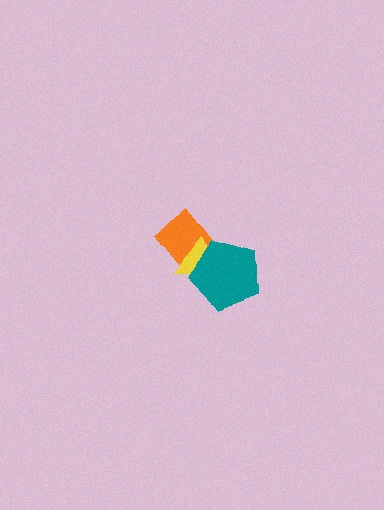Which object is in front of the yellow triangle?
The teal pentagon is in front of the yellow triangle.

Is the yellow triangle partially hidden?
Yes, it is partially covered by another shape.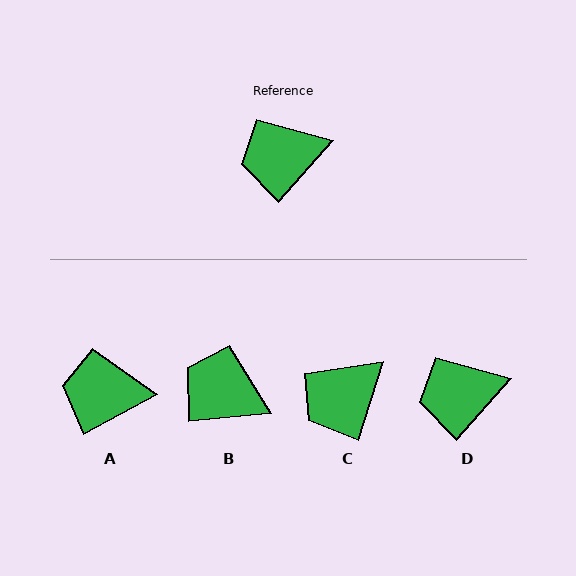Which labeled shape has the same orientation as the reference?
D.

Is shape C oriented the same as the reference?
No, it is off by about 24 degrees.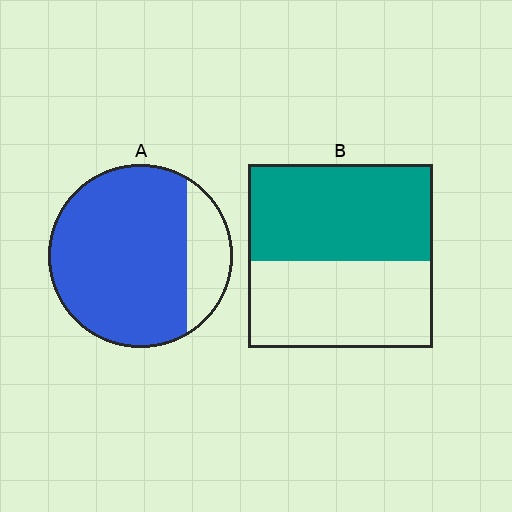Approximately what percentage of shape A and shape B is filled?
A is approximately 80% and B is approximately 55%.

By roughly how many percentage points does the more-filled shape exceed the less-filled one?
By roughly 30 percentage points (A over B).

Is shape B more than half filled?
Roughly half.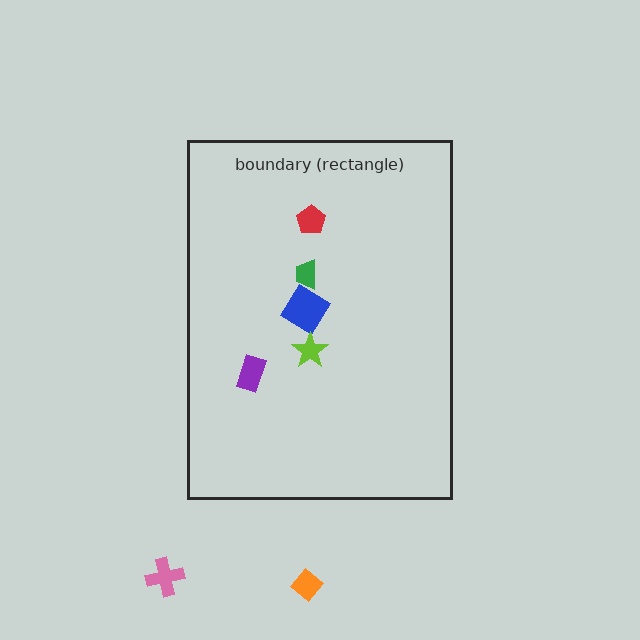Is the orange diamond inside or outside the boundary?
Outside.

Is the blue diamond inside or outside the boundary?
Inside.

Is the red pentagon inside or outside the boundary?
Inside.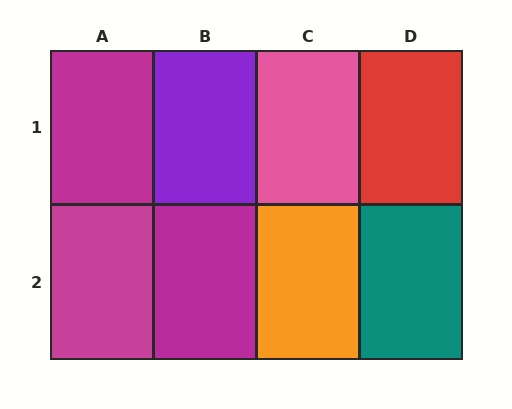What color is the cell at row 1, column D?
Red.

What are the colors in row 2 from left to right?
Magenta, magenta, orange, teal.